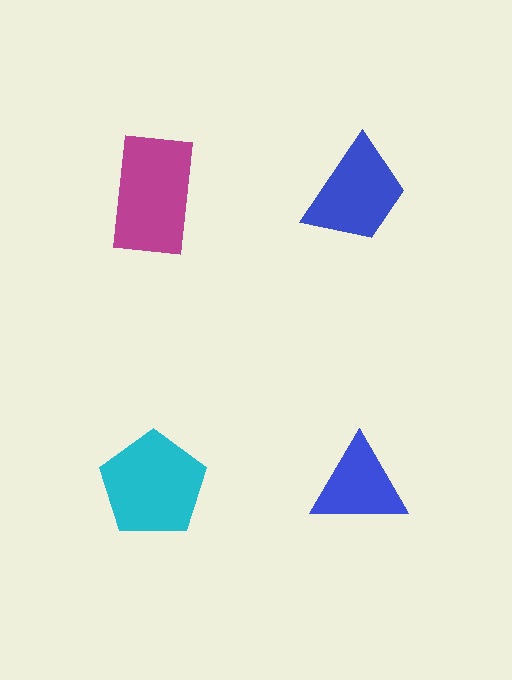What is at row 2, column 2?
A blue triangle.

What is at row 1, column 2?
A blue trapezoid.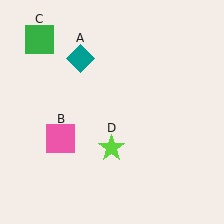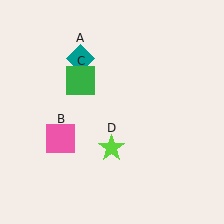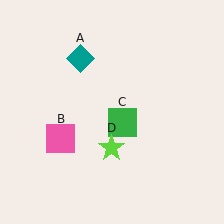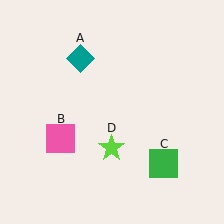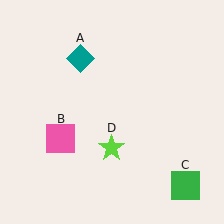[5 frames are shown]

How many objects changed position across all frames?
1 object changed position: green square (object C).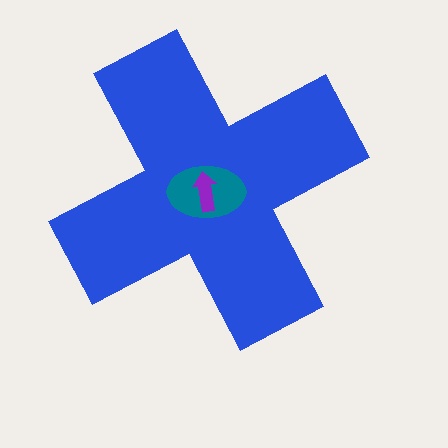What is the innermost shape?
The purple arrow.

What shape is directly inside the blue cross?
The teal ellipse.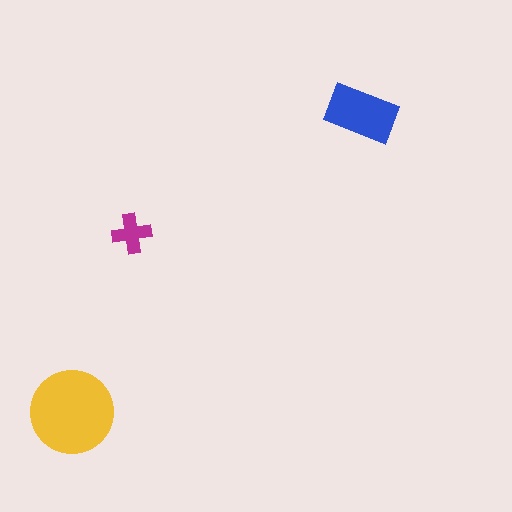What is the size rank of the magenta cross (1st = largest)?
3rd.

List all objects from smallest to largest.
The magenta cross, the blue rectangle, the yellow circle.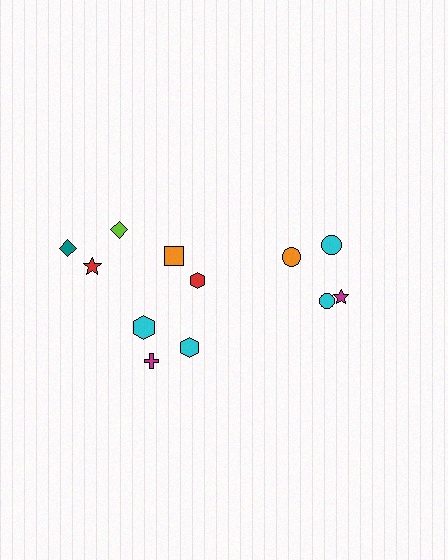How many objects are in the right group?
There are 4 objects.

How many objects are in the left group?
There are 8 objects.